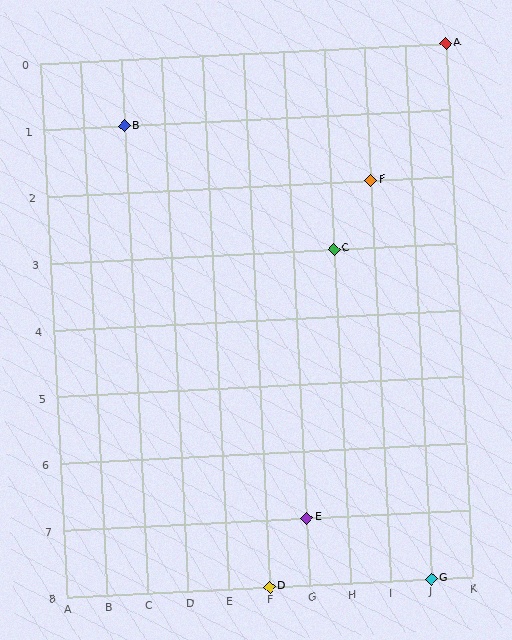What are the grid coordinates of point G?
Point G is at grid coordinates (J, 8).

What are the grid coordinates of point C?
Point C is at grid coordinates (H, 3).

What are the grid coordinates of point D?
Point D is at grid coordinates (F, 8).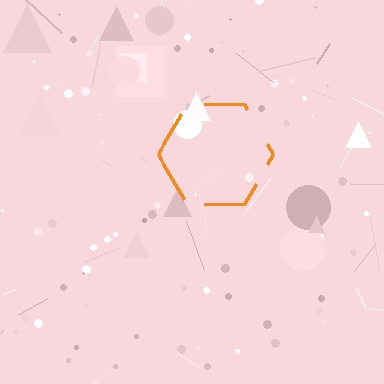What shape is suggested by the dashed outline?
The dashed outline suggests a hexagon.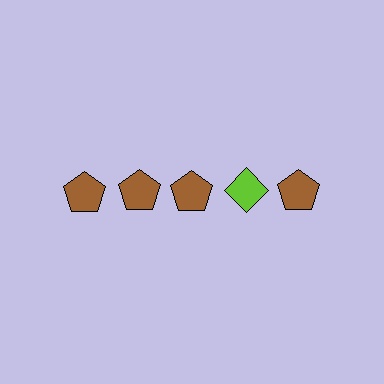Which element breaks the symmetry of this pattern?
The lime diamond in the top row, second from right column breaks the symmetry. All other shapes are brown pentagons.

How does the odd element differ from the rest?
It differs in both color (lime instead of brown) and shape (diamond instead of pentagon).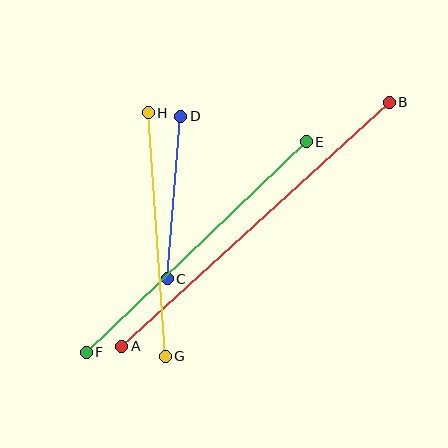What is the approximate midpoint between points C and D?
The midpoint is at approximately (174, 198) pixels.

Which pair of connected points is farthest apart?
Points A and B are farthest apart.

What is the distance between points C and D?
The distance is approximately 163 pixels.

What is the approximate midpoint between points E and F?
The midpoint is at approximately (196, 247) pixels.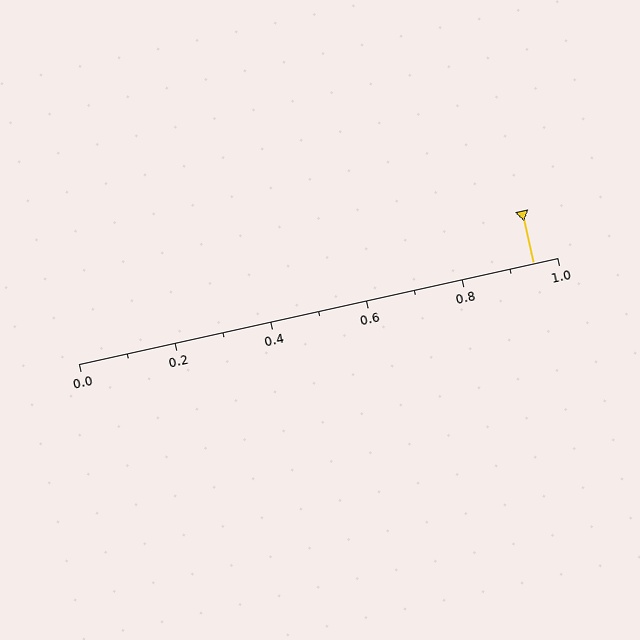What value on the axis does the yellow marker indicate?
The marker indicates approximately 0.95.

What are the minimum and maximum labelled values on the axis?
The axis runs from 0.0 to 1.0.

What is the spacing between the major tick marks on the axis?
The major ticks are spaced 0.2 apart.